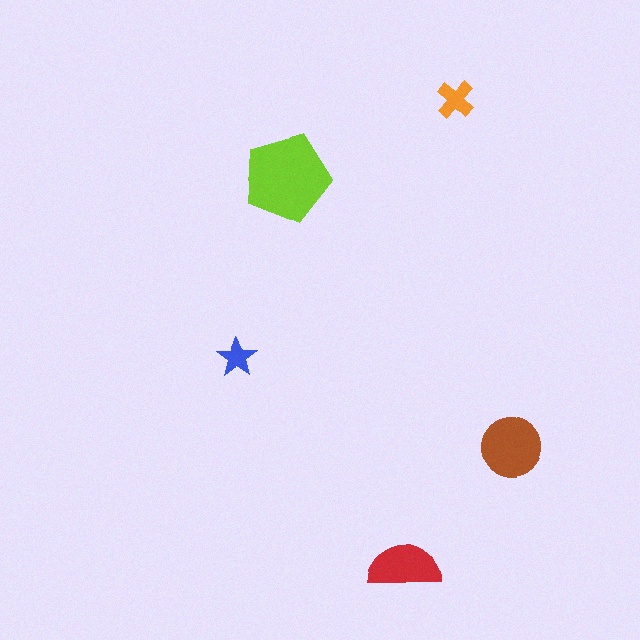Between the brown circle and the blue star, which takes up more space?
The brown circle.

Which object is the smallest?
The blue star.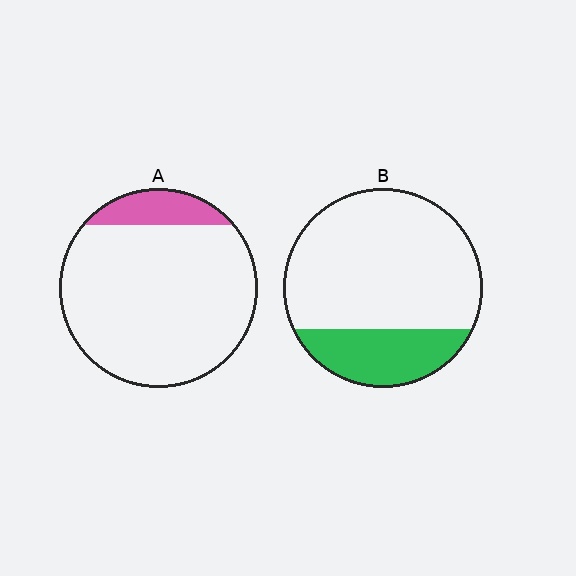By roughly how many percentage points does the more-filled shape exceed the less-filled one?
By roughly 10 percentage points (B over A).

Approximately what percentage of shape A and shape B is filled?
A is approximately 15% and B is approximately 25%.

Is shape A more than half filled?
No.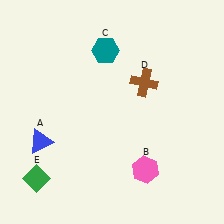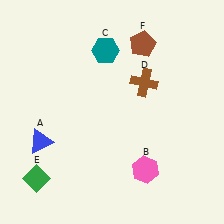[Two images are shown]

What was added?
A brown pentagon (F) was added in Image 2.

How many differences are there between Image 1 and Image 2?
There is 1 difference between the two images.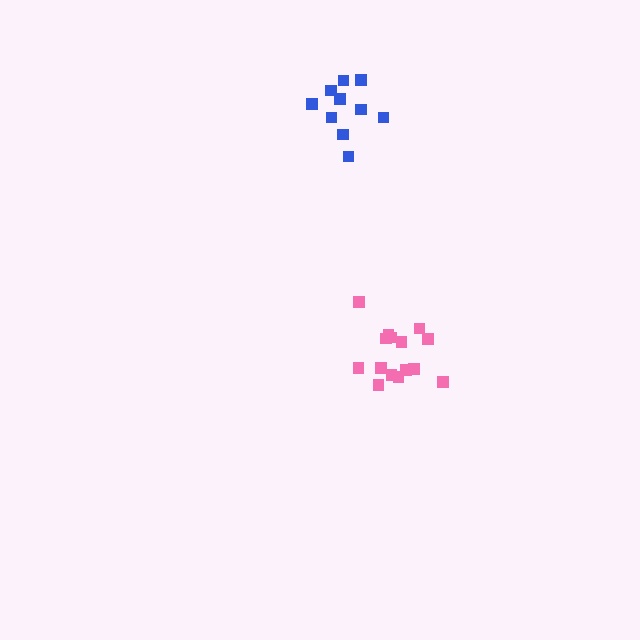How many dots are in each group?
Group 1: 15 dots, Group 2: 10 dots (25 total).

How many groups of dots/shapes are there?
There are 2 groups.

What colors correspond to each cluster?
The clusters are colored: pink, blue.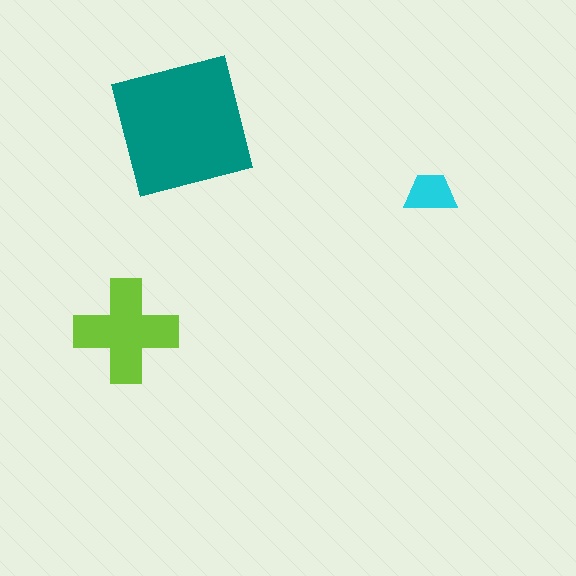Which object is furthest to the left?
The lime cross is leftmost.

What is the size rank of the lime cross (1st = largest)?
2nd.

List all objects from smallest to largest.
The cyan trapezoid, the lime cross, the teal square.